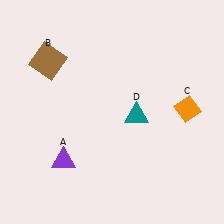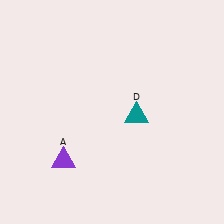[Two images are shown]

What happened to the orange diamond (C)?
The orange diamond (C) was removed in Image 2. It was in the top-right area of Image 1.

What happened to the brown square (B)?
The brown square (B) was removed in Image 2. It was in the top-left area of Image 1.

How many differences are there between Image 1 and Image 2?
There are 2 differences between the two images.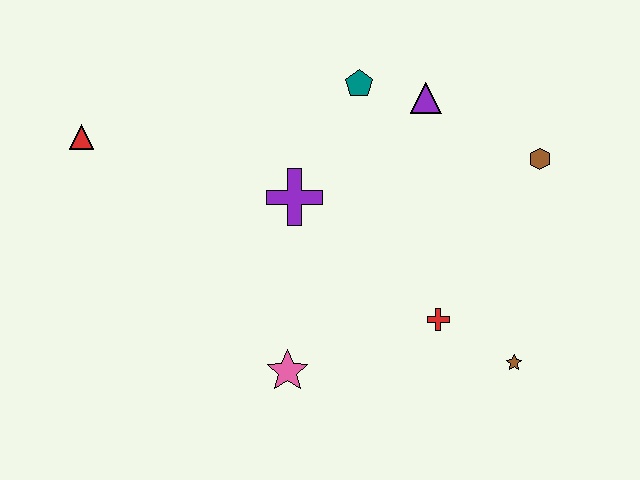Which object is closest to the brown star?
The red cross is closest to the brown star.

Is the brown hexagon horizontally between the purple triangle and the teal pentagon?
No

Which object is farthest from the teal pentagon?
The brown star is farthest from the teal pentagon.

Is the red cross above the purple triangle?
No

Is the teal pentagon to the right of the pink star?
Yes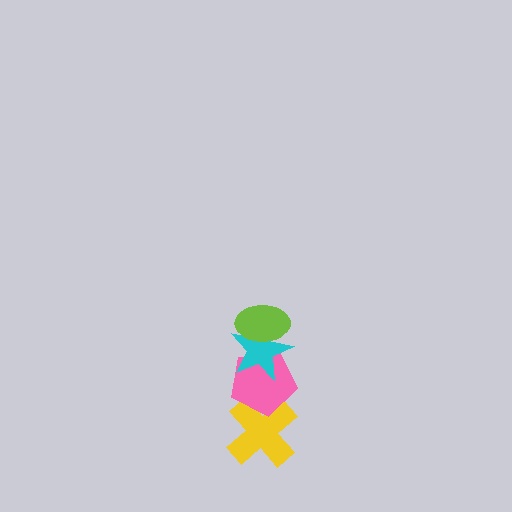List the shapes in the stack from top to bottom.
From top to bottom: the lime ellipse, the cyan star, the pink pentagon, the yellow cross.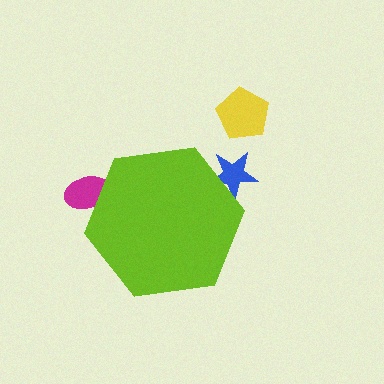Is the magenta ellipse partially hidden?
Yes, the magenta ellipse is partially hidden behind the lime hexagon.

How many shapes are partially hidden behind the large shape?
2 shapes are partially hidden.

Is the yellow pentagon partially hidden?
No, the yellow pentagon is fully visible.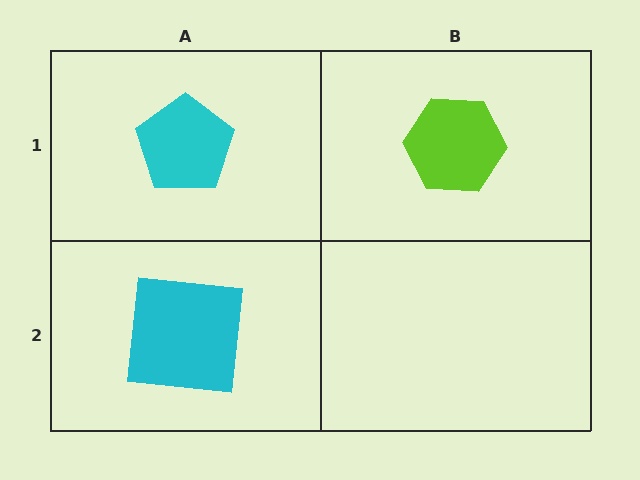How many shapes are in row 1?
2 shapes.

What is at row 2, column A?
A cyan square.